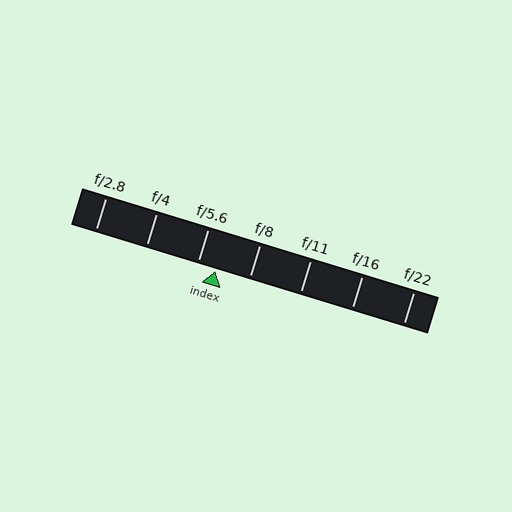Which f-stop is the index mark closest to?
The index mark is closest to f/5.6.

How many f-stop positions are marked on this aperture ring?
There are 7 f-stop positions marked.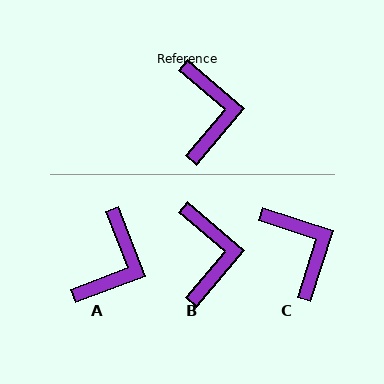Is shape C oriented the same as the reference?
No, it is off by about 22 degrees.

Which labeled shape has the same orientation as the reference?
B.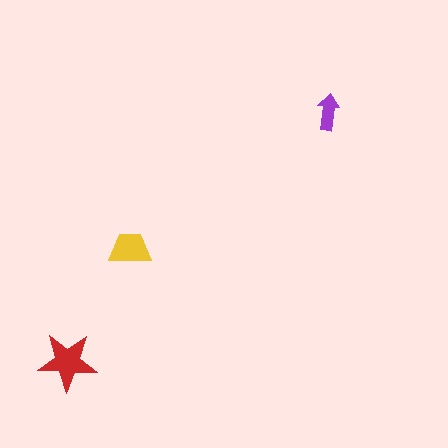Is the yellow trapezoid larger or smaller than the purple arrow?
Larger.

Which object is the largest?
The red star.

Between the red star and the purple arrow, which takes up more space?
The red star.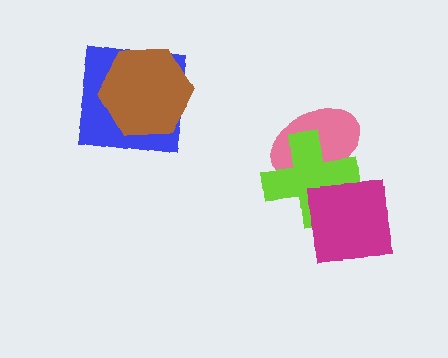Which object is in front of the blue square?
The brown hexagon is in front of the blue square.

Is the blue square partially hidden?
Yes, it is partially covered by another shape.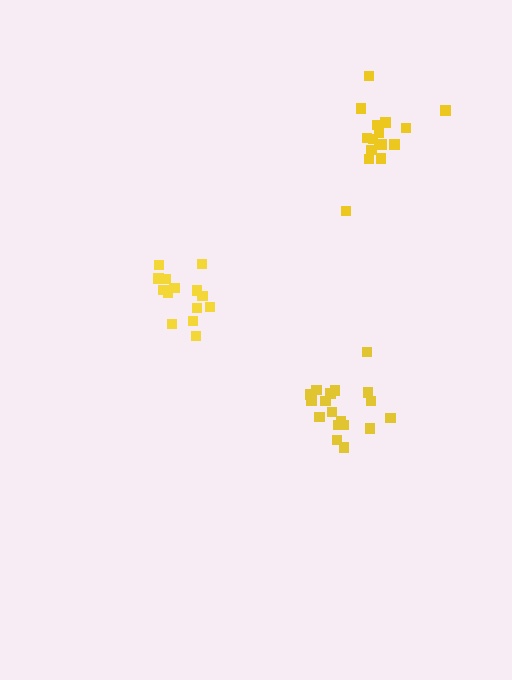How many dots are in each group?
Group 1: 14 dots, Group 2: 16 dots, Group 3: 18 dots (48 total).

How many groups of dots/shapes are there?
There are 3 groups.